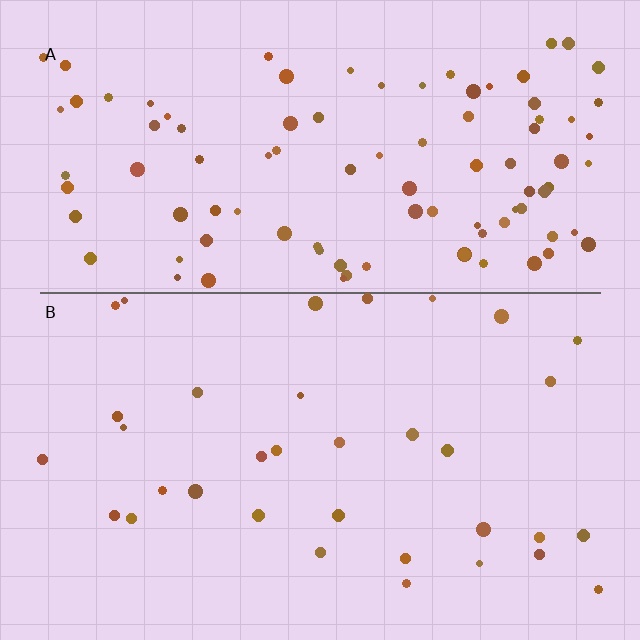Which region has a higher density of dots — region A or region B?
A (the top).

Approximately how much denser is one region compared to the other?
Approximately 2.9× — region A over region B.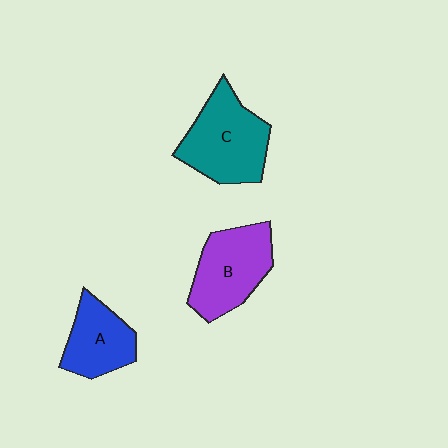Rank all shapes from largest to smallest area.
From largest to smallest: C (teal), B (purple), A (blue).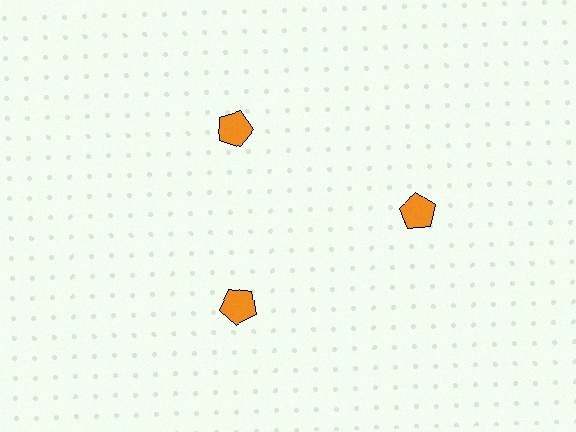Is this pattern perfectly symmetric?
No. The 3 orange pentagons are arranged in a ring, but one element near the 3 o'clock position is pushed outward from the center, breaking the 3-fold rotational symmetry.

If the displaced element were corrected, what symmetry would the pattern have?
It would have 3-fold rotational symmetry — the pattern would map onto itself every 120 degrees.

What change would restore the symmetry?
The symmetry would be restored by moving it inward, back onto the ring so that all 3 pentagons sit at equal angles and equal distance from the center.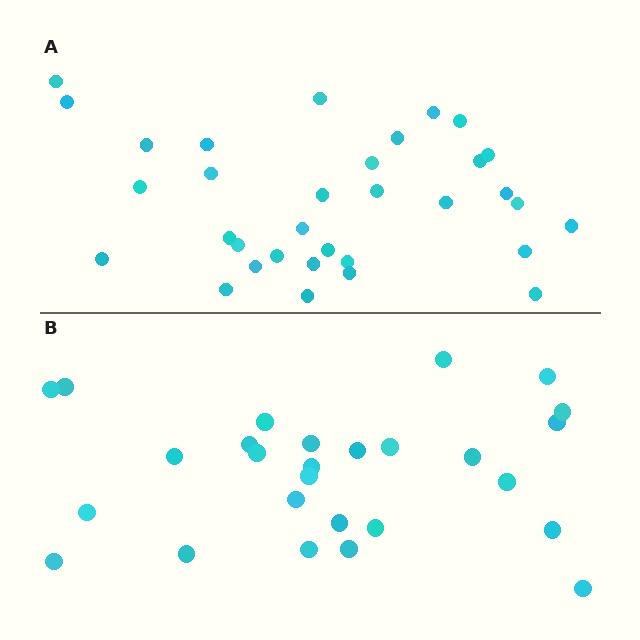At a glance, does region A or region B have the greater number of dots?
Region A (the top region) has more dots.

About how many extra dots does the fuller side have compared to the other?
Region A has about 6 more dots than region B.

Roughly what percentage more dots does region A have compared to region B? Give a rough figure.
About 20% more.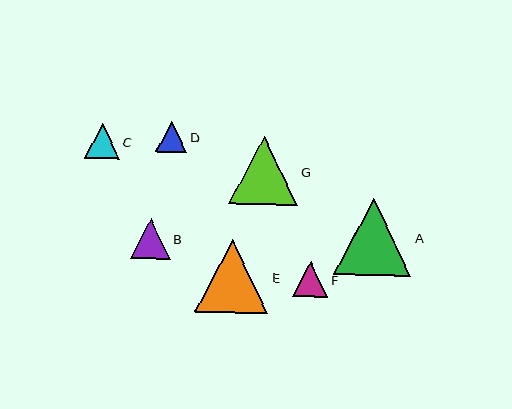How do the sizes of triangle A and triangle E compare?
Triangle A and triangle E are approximately the same size.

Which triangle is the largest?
Triangle A is the largest with a size of approximately 77 pixels.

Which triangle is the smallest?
Triangle D is the smallest with a size of approximately 31 pixels.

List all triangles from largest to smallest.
From largest to smallest: A, E, G, B, C, F, D.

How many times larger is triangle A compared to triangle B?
Triangle A is approximately 1.9 times the size of triangle B.